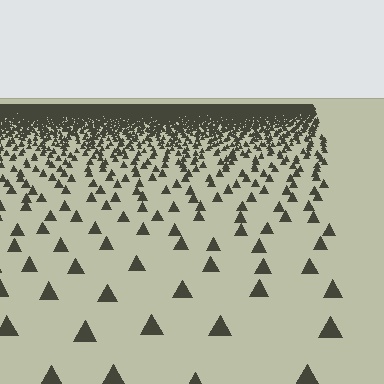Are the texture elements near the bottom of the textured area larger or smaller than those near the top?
Larger. Near the bottom, elements are closer to the viewer and appear at a bigger on-screen size.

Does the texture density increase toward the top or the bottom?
Density increases toward the top.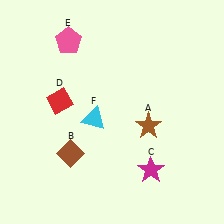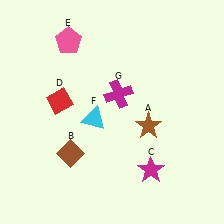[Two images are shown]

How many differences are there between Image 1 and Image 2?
There is 1 difference between the two images.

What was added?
A magenta cross (G) was added in Image 2.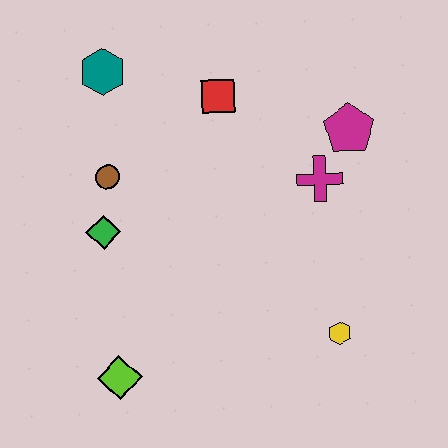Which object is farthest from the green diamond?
The magenta pentagon is farthest from the green diamond.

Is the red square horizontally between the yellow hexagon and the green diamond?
Yes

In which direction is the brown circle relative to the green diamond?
The brown circle is above the green diamond.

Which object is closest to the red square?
The teal hexagon is closest to the red square.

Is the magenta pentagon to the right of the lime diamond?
Yes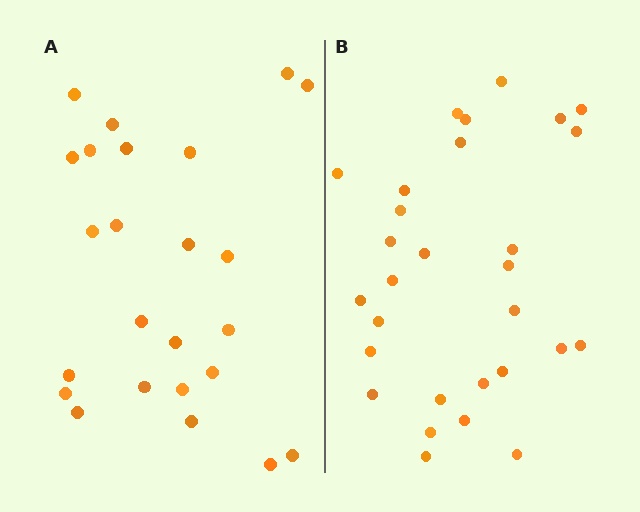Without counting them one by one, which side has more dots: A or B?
Region B (the right region) has more dots.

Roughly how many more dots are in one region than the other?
Region B has about 5 more dots than region A.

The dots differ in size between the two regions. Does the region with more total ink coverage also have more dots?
No. Region A has more total ink coverage because its dots are larger, but region B actually contains more individual dots. Total area can be misleading — the number of items is what matters here.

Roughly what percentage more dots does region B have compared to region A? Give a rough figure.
About 20% more.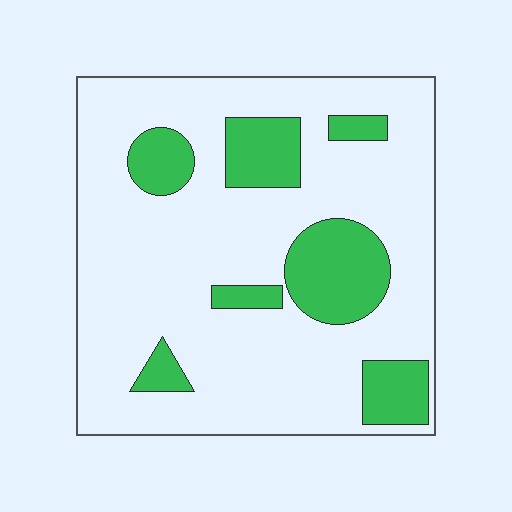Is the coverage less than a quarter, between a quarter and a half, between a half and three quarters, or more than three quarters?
Less than a quarter.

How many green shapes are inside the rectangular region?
7.